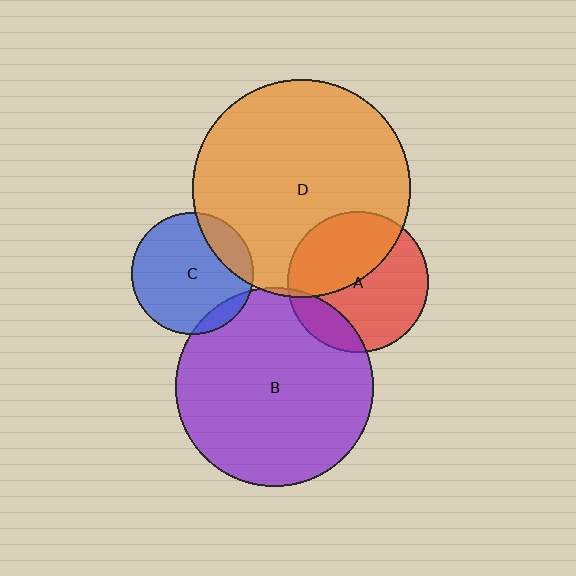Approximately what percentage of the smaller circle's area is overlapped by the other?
Approximately 5%.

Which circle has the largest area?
Circle D (orange).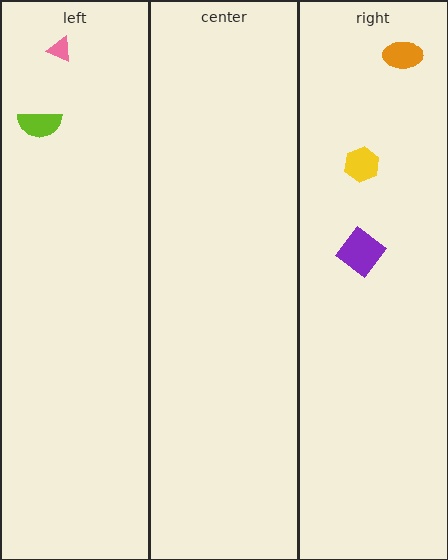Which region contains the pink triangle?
The left region.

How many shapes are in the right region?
3.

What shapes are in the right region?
The orange ellipse, the purple diamond, the yellow hexagon.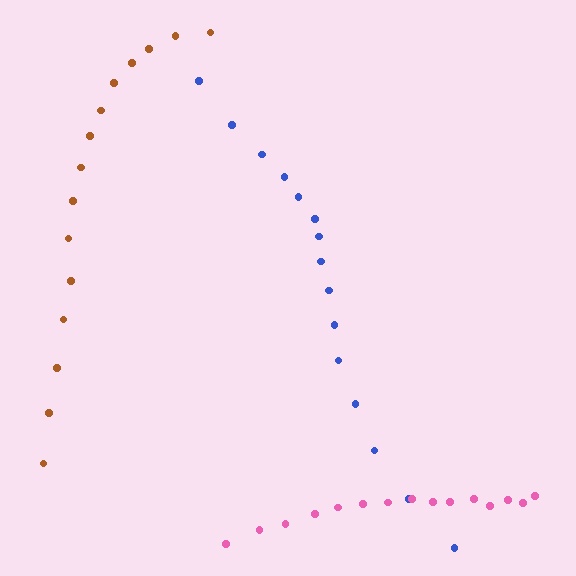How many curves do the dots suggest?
There are 3 distinct paths.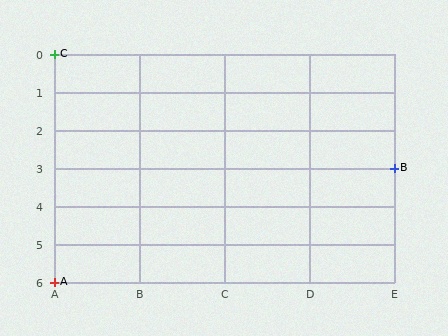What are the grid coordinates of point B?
Point B is at grid coordinates (E, 3).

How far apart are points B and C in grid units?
Points B and C are 4 columns and 3 rows apart (about 5.0 grid units diagonally).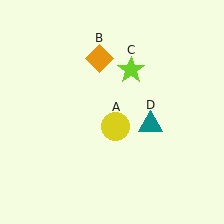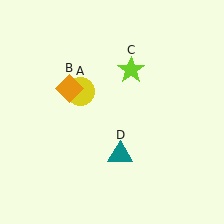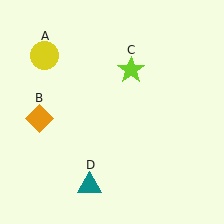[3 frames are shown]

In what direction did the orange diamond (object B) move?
The orange diamond (object B) moved down and to the left.